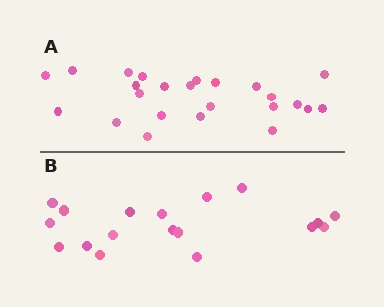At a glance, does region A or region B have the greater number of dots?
Region A (the top region) has more dots.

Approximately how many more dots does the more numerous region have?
Region A has about 6 more dots than region B.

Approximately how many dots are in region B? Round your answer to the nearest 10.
About 20 dots. (The exact count is 18, which rounds to 20.)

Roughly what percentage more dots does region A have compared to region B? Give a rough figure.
About 35% more.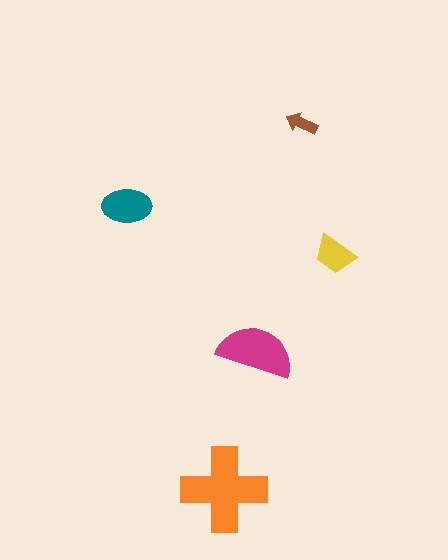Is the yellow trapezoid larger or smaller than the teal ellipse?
Smaller.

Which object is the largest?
The orange cross.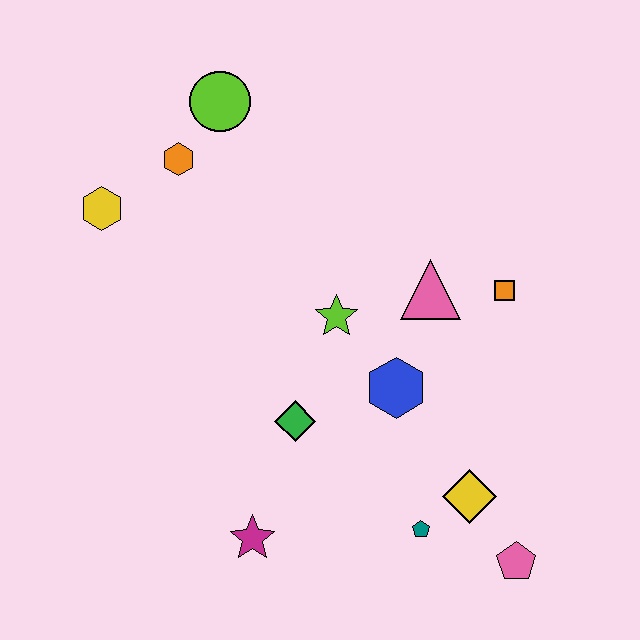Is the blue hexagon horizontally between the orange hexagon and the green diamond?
No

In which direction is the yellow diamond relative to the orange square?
The yellow diamond is below the orange square.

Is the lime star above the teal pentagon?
Yes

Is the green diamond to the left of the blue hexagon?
Yes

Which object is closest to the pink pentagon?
The yellow diamond is closest to the pink pentagon.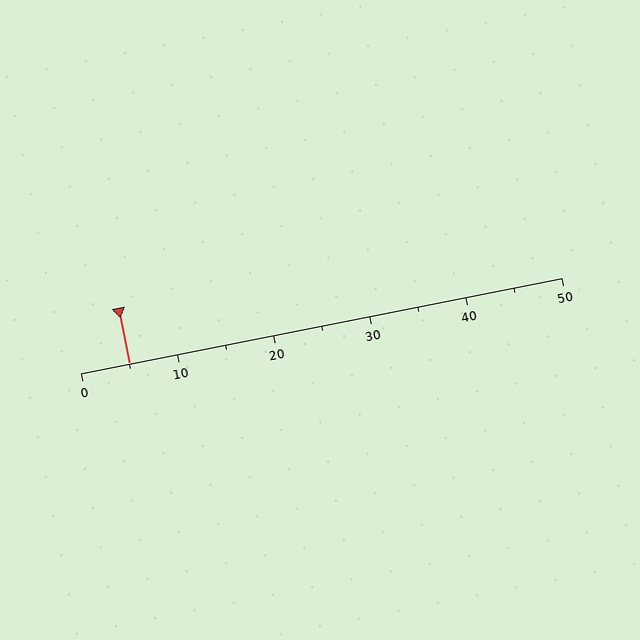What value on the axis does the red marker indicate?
The marker indicates approximately 5.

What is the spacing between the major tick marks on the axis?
The major ticks are spaced 10 apart.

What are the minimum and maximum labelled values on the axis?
The axis runs from 0 to 50.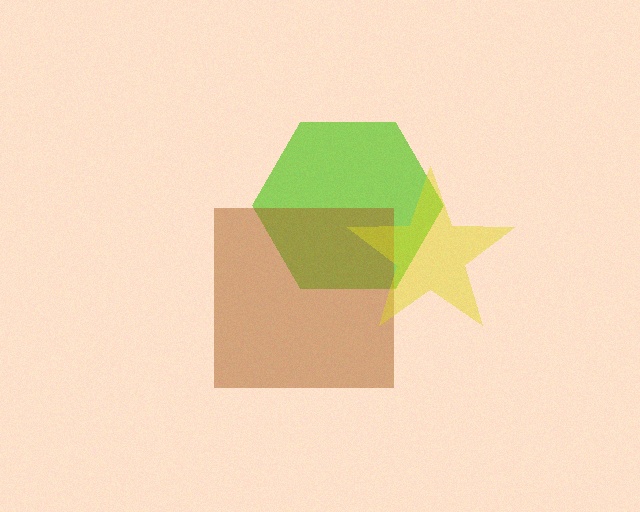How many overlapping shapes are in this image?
There are 3 overlapping shapes in the image.